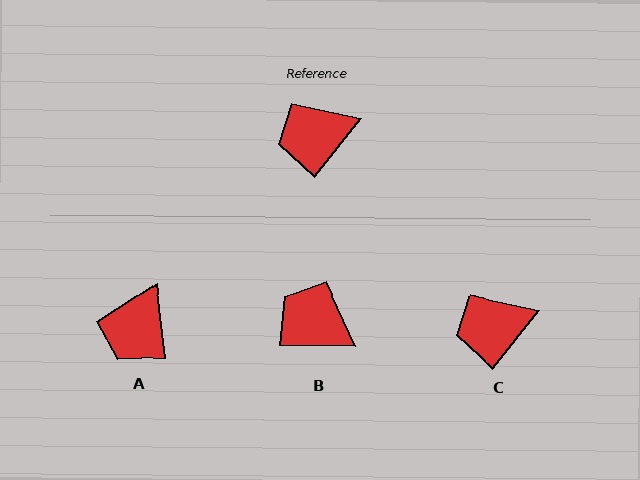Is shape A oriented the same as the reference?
No, it is off by about 45 degrees.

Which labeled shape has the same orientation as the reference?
C.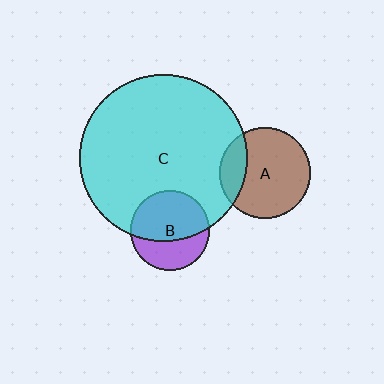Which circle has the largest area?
Circle C (cyan).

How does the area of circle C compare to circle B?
Approximately 4.4 times.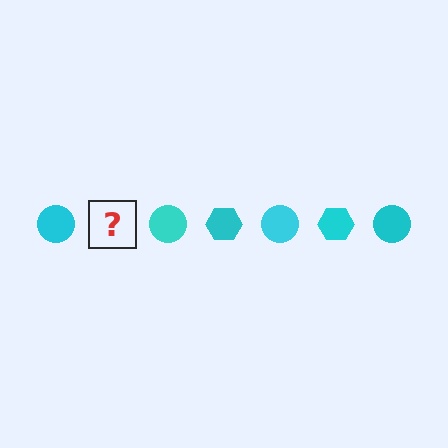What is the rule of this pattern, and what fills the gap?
The rule is that the pattern cycles through circle, hexagon shapes in cyan. The gap should be filled with a cyan hexagon.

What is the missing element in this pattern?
The missing element is a cyan hexagon.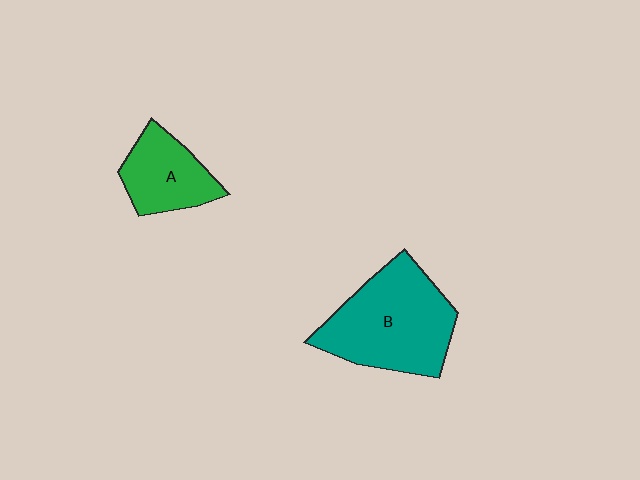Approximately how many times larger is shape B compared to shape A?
Approximately 1.9 times.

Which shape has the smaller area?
Shape A (green).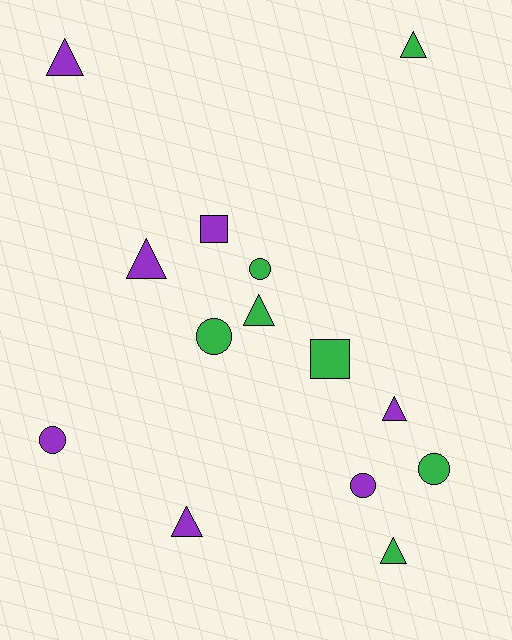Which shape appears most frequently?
Triangle, with 7 objects.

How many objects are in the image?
There are 14 objects.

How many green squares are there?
There is 1 green square.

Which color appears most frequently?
Purple, with 7 objects.